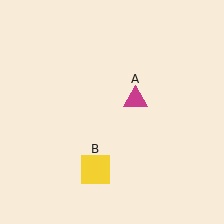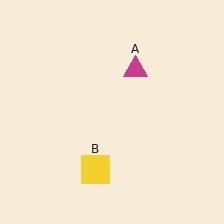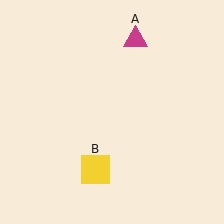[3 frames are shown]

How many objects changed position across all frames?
1 object changed position: magenta triangle (object A).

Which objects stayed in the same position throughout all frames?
Yellow square (object B) remained stationary.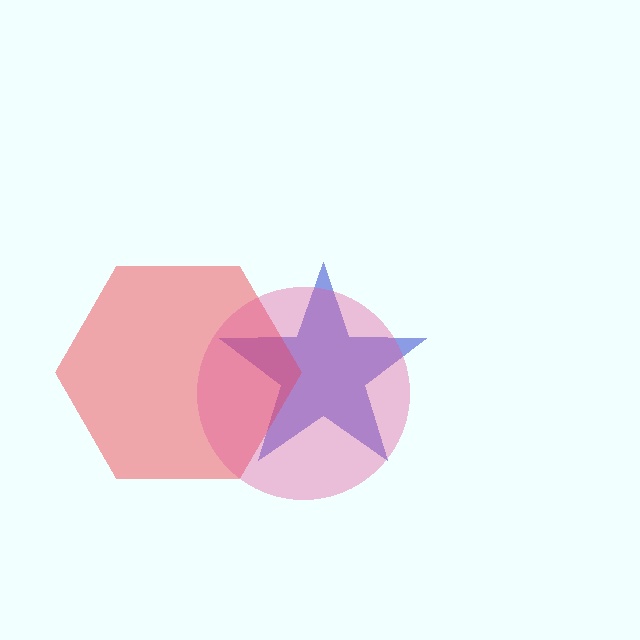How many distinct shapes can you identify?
There are 3 distinct shapes: a blue star, a red hexagon, a pink circle.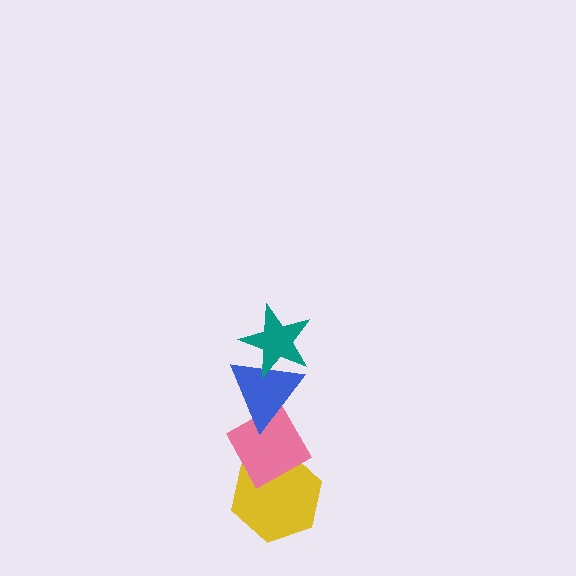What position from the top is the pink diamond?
The pink diamond is 3rd from the top.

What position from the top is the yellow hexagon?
The yellow hexagon is 4th from the top.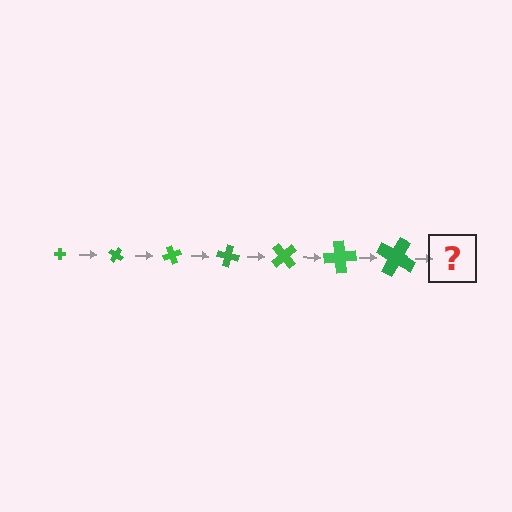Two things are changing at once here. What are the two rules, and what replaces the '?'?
The two rules are that the cross grows larger each step and it rotates 35 degrees each step. The '?' should be a cross, larger than the previous one and rotated 245 degrees from the start.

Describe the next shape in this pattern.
It should be a cross, larger than the previous one and rotated 245 degrees from the start.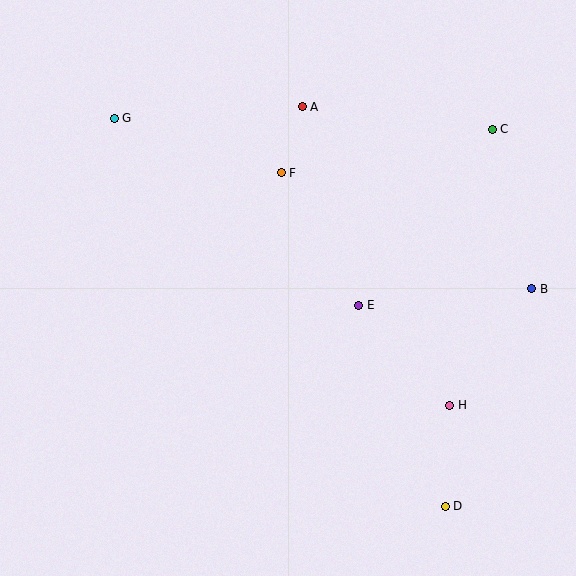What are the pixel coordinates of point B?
Point B is at (532, 289).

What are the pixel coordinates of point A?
Point A is at (302, 107).